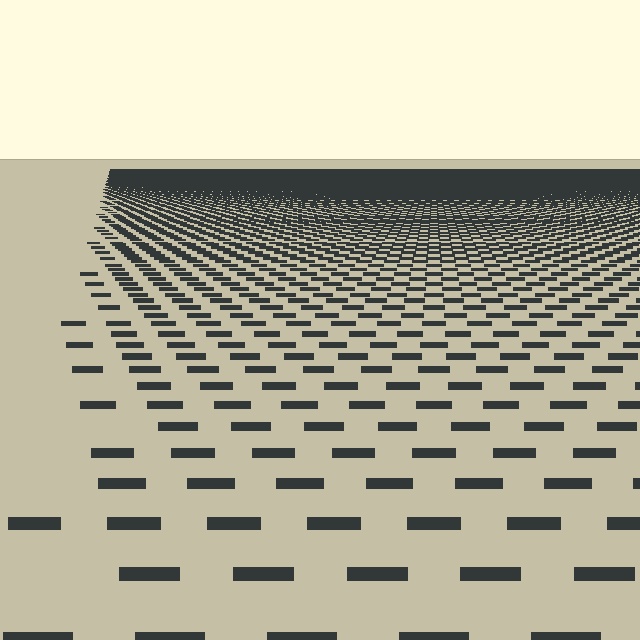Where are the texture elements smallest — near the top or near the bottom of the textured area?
Near the top.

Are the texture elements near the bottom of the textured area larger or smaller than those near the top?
Larger. Near the bottom, elements are closer to the viewer and appear at a bigger on-screen size.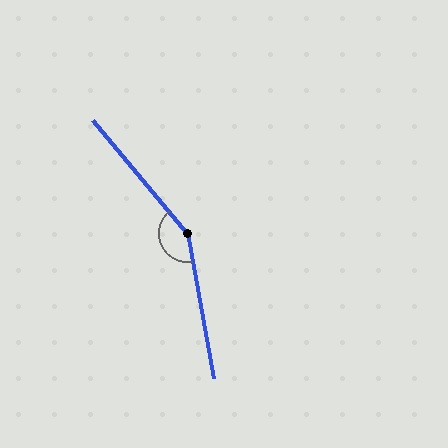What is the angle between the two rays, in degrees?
Approximately 151 degrees.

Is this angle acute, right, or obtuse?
It is obtuse.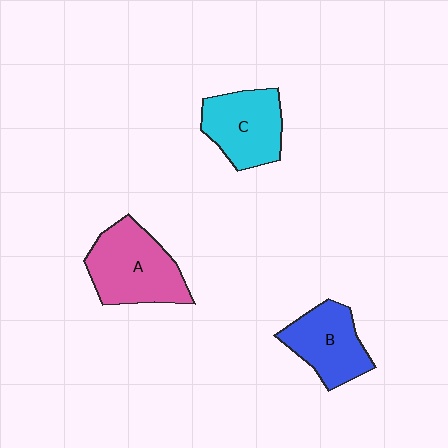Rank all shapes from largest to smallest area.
From largest to smallest: A (pink), C (cyan), B (blue).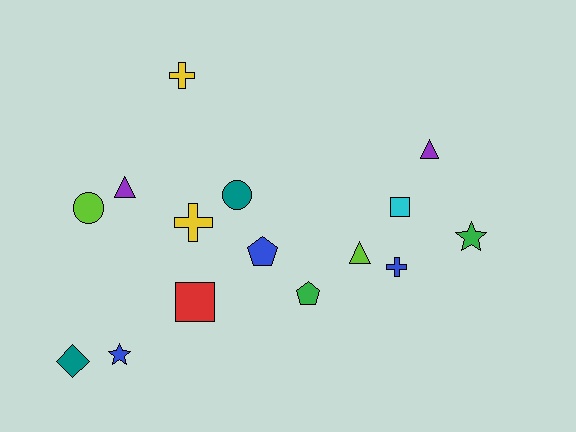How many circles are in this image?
There are 2 circles.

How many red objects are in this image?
There is 1 red object.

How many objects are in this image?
There are 15 objects.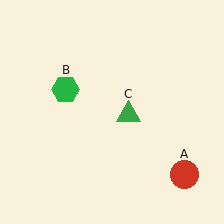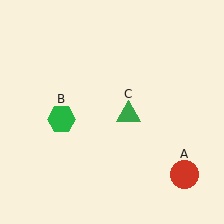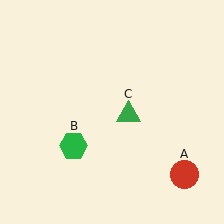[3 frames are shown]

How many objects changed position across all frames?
1 object changed position: green hexagon (object B).